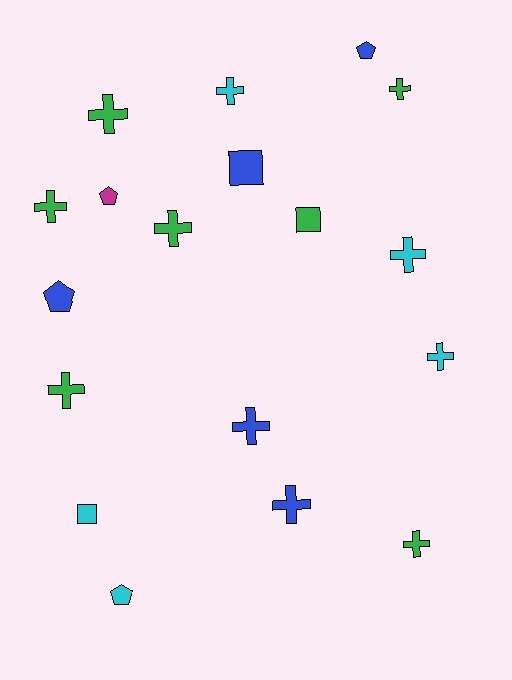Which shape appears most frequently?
Cross, with 11 objects.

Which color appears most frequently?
Green, with 7 objects.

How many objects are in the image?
There are 18 objects.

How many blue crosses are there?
There are 2 blue crosses.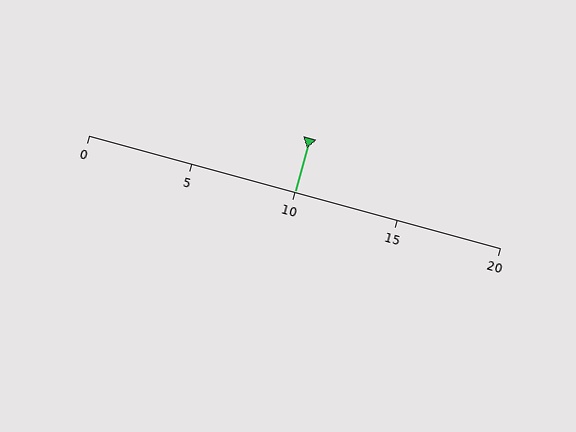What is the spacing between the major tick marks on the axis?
The major ticks are spaced 5 apart.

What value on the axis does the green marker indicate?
The marker indicates approximately 10.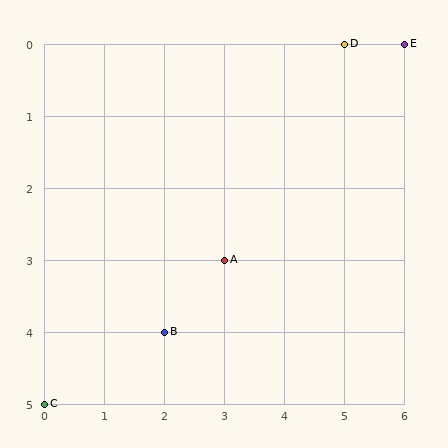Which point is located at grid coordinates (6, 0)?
Point E is at (6, 0).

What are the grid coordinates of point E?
Point E is at grid coordinates (6, 0).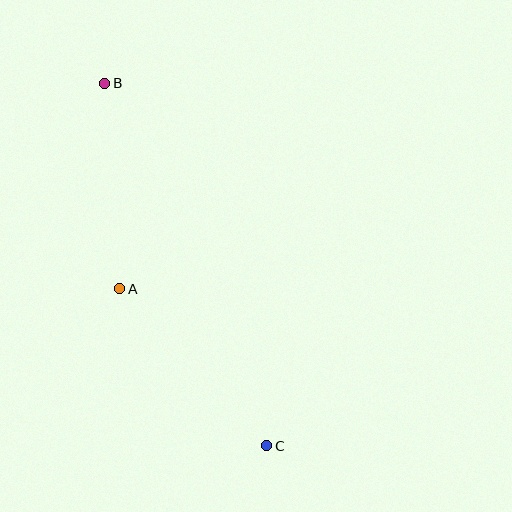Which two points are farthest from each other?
Points B and C are farthest from each other.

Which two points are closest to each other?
Points A and B are closest to each other.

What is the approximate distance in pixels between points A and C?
The distance between A and C is approximately 216 pixels.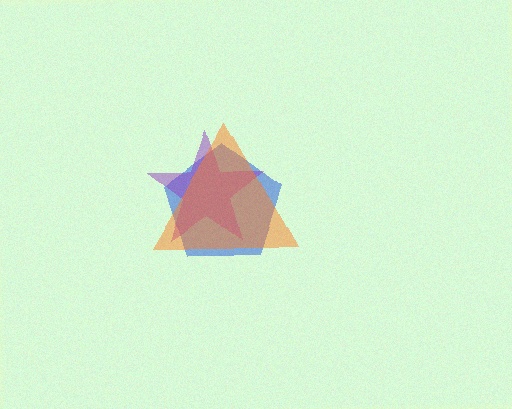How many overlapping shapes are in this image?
There are 3 overlapping shapes in the image.